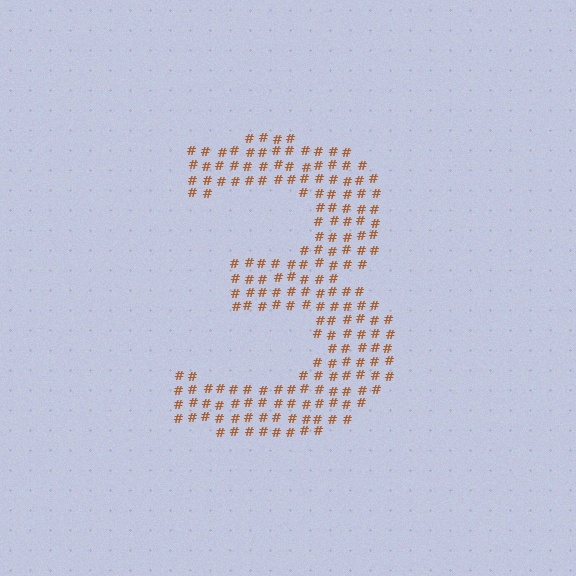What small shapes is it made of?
It is made of small hash symbols.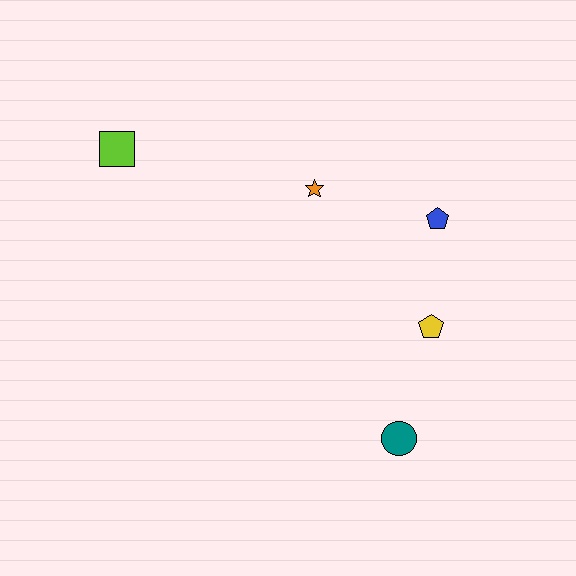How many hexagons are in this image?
There are no hexagons.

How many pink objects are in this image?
There are no pink objects.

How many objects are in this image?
There are 5 objects.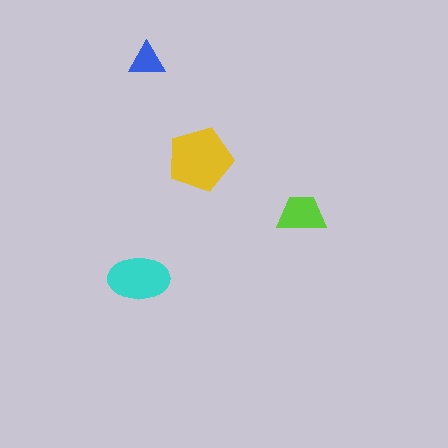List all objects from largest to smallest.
The yellow pentagon, the cyan ellipse, the lime trapezoid, the blue triangle.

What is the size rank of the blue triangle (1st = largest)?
4th.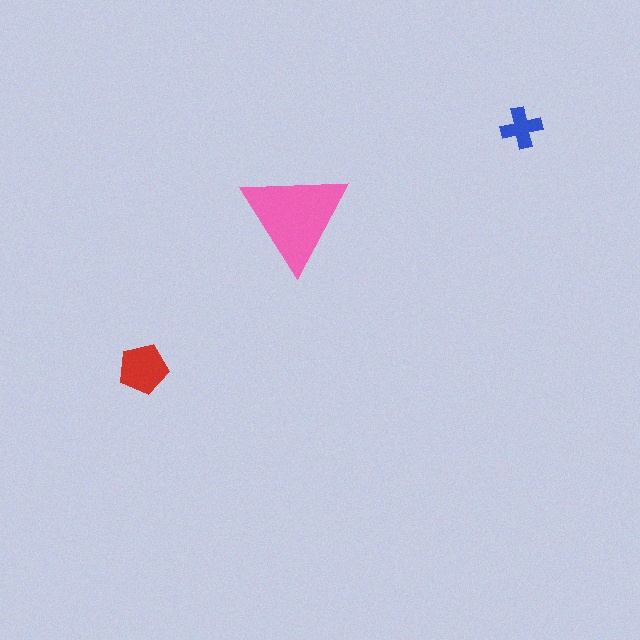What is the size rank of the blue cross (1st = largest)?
3rd.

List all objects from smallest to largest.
The blue cross, the red pentagon, the pink triangle.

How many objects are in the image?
There are 3 objects in the image.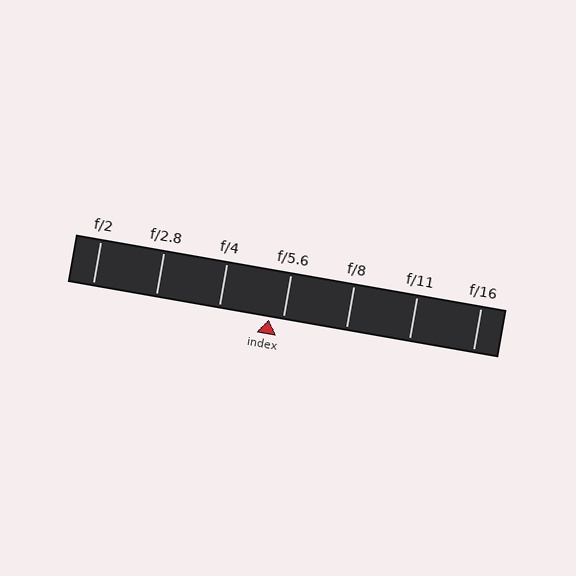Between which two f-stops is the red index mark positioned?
The index mark is between f/4 and f/5.6.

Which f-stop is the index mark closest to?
The index mark is closest to f/5.6.